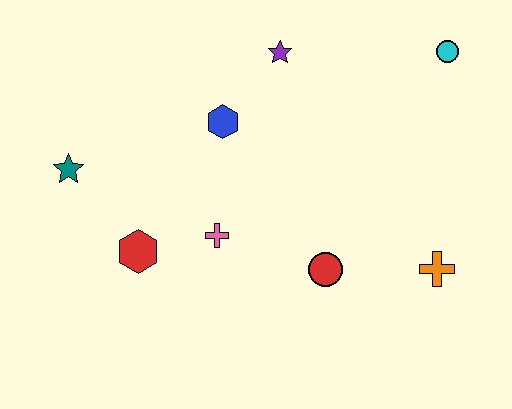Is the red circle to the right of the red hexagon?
Yes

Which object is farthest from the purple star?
The orange cross is farthest from the purple star.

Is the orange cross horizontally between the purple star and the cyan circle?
Yes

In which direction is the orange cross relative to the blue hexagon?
The orange cross is to the right of the blue hexagon.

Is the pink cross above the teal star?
No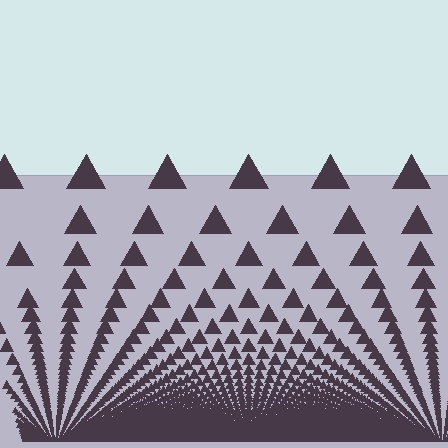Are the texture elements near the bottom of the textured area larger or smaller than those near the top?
Smaller. The gradient is inverted — elements near the bottom are smaller and denser.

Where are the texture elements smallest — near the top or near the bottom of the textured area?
Near the bottom.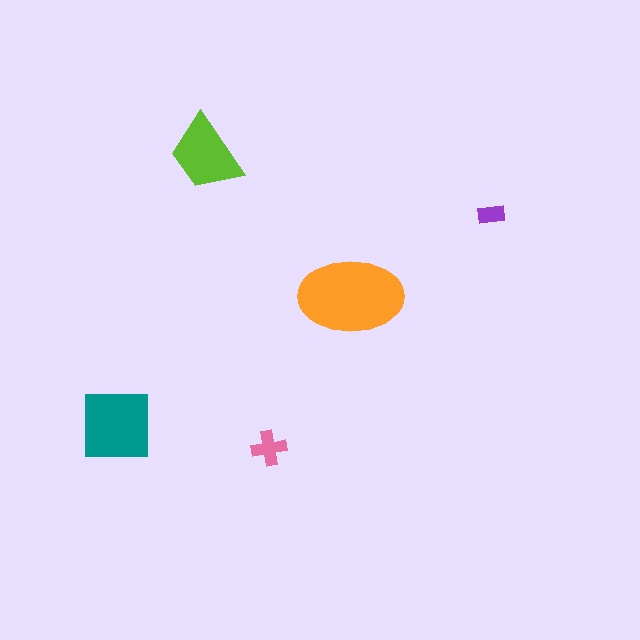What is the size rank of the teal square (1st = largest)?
2nd.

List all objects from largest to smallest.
The orange ellipse, the teal square, the lime trapezoid, the pink cross, the purple rectangle.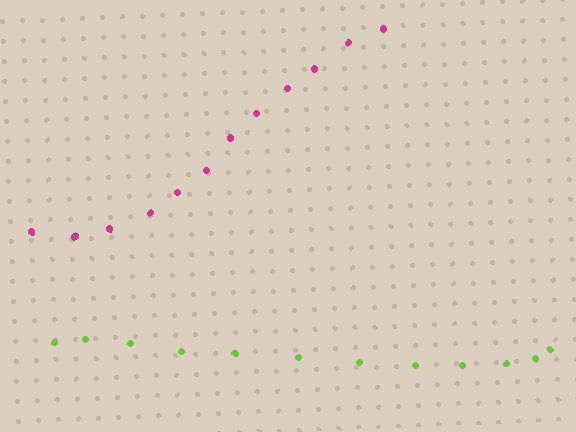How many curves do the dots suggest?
There are 2 distinct paths.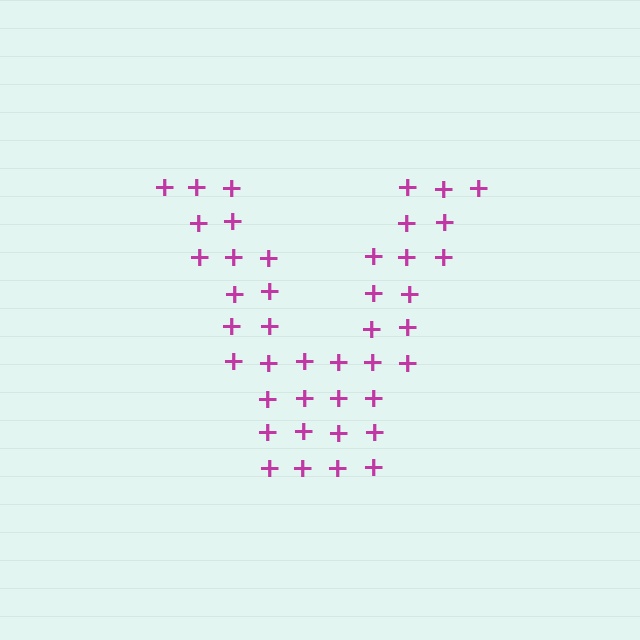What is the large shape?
The large shape is the letter V.